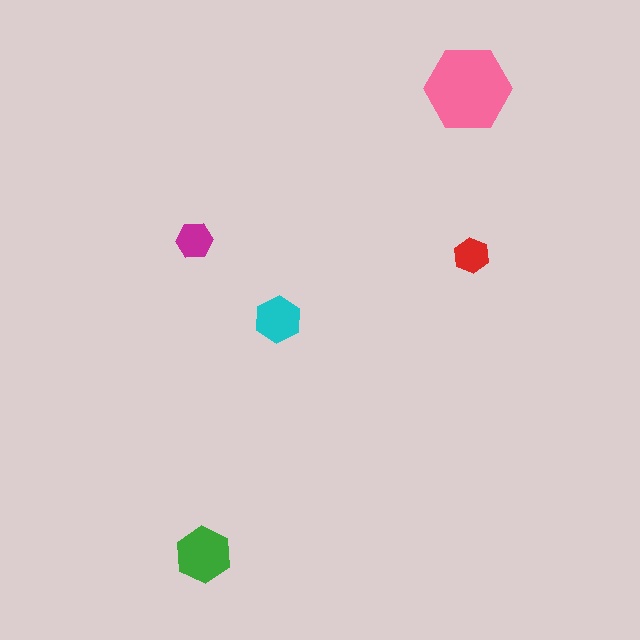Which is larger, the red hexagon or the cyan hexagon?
The cyan one.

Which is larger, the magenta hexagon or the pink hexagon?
The pink one.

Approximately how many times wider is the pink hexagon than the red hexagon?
About 2.5 times wider.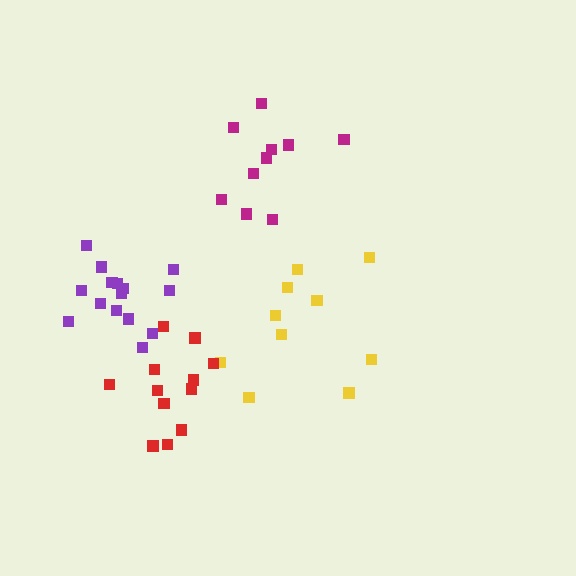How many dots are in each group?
Group 1: 10 dots, Group 2: 10 dots, Group 3: 15 dots, Group 4: 12 dots (47 total).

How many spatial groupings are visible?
There are 4 spatial groupings.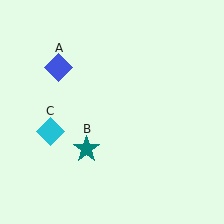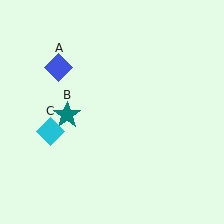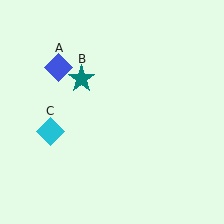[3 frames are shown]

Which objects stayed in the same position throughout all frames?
Blue diamond (object A) and cyan diamond (object C) remained stationary.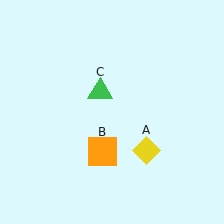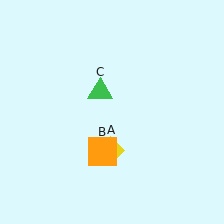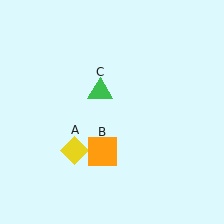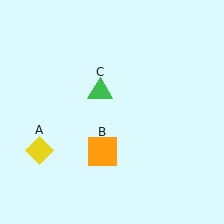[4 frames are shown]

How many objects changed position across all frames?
1 object changed position: yellow diamond (object A).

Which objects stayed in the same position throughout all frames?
Orange square (object B) and green triangle (object C) remained stationary.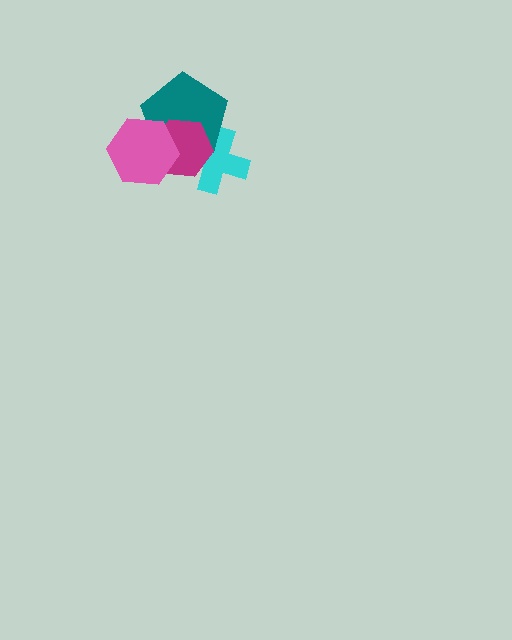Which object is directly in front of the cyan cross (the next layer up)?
The teal pentagon is directly in front of the cyan cross.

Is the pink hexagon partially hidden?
No, no other shape covers it.